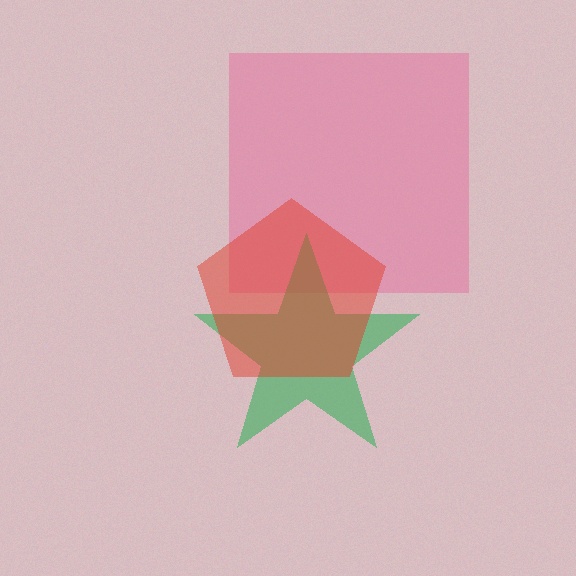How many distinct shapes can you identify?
There are 3 distinct shapes: a pink square, a green star, a red pentagon.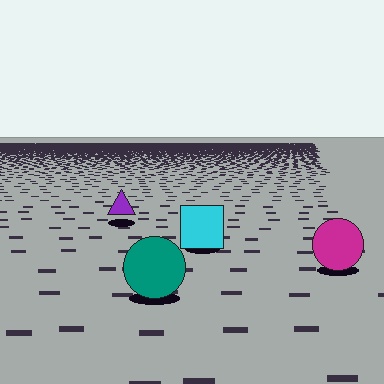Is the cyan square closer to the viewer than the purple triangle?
Yes. The cyan square is closer — you can tell from the texture gradient: the ground texture is coarser near it.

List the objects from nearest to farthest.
From nearest to farthest: the teal circle, the magenta circle, the cyan square, the purple triangle.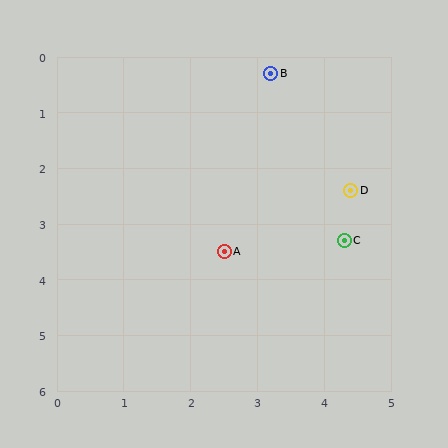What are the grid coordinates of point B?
Point B is at approximately (3.2, 0.3).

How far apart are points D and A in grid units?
Points D and A are about 2.2 grid units apart.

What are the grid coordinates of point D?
Point D is at approximately (4.4, 2.4).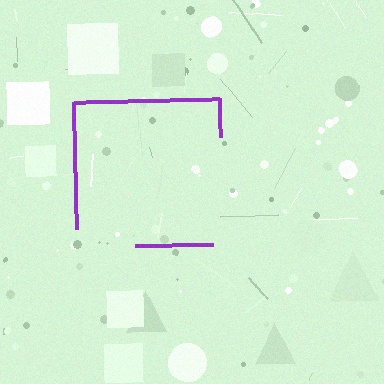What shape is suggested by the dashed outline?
The dashed outline suggests a square.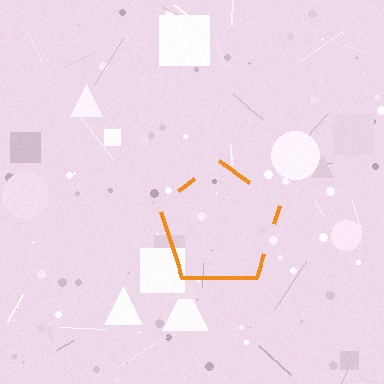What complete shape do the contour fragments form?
The contour fragments form a pentagon.